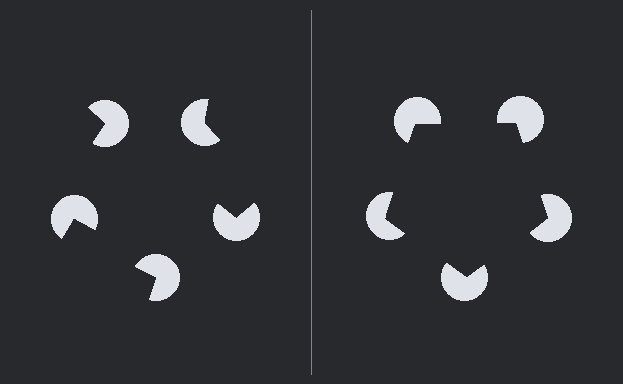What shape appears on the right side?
An illusory pentagon.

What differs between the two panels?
The pac-man discs are positioned identically on both sides; only the wedge orientations differ. On the right they align to a pentagon; on the left they are misaligned.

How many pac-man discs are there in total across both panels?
10 — 5 on each side.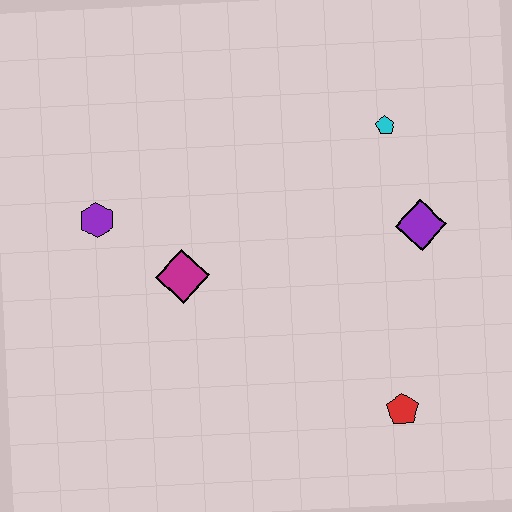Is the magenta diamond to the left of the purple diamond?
Yes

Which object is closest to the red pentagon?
The purple diamond is closest to the red pentagon.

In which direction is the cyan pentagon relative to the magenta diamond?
The cyan pentagon is to the right of the magenta diamond.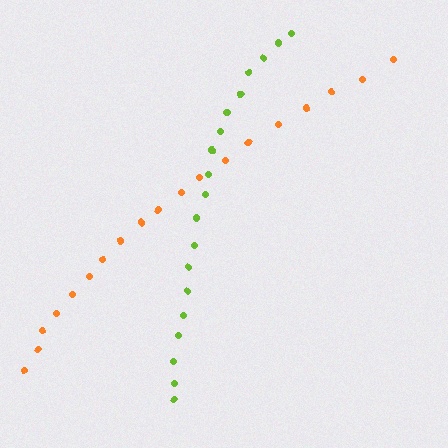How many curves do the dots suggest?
There are 2 distinct paths.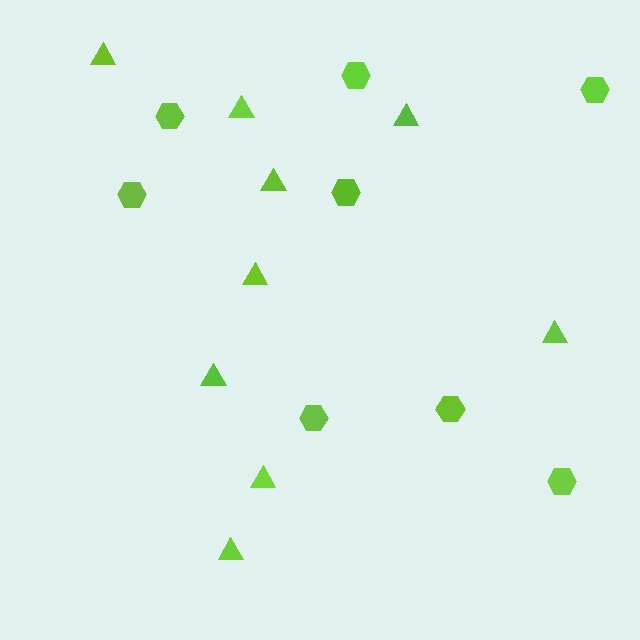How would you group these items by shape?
There are 2 groups: one group of hexagons (8) and one group of triangles (9).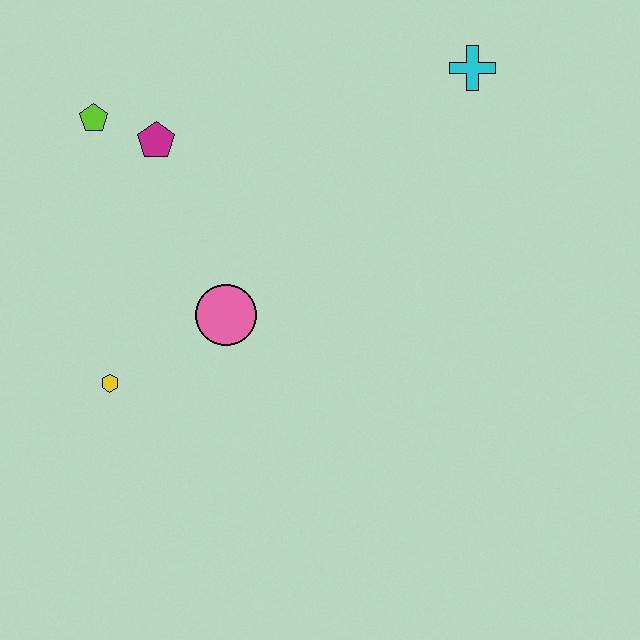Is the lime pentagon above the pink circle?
Yes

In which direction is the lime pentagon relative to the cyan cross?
The lime pentagon is to the left of the cyan cross.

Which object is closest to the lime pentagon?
The magenta pentagon is closest to the lime pentagon.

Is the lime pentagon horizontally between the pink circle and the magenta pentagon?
No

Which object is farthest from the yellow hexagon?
The cyan cross is farthest from the yellow hexagon.